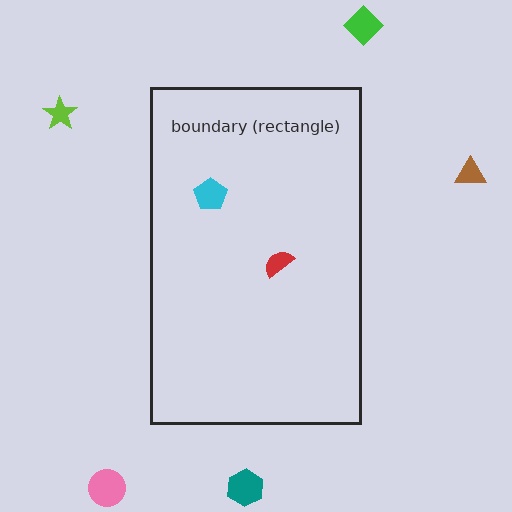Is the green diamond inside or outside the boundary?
Outside.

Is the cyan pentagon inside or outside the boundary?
Inside.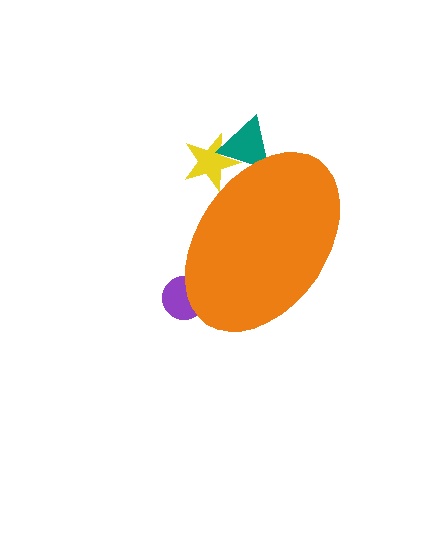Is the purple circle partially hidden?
Yes, the purple circle is partially hidden behind the orange ellipse.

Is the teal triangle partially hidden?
Yes, the teal triangle is partially hidden behind the orange ellipse.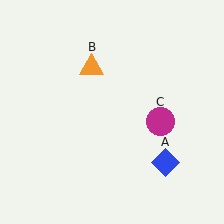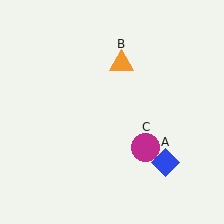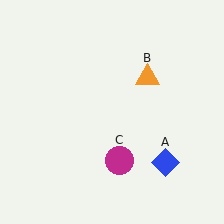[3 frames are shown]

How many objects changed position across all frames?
2 objects changed position: orange triangle (object B), magenta circle (object C).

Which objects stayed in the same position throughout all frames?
Blue diamond (object A) remained stationary.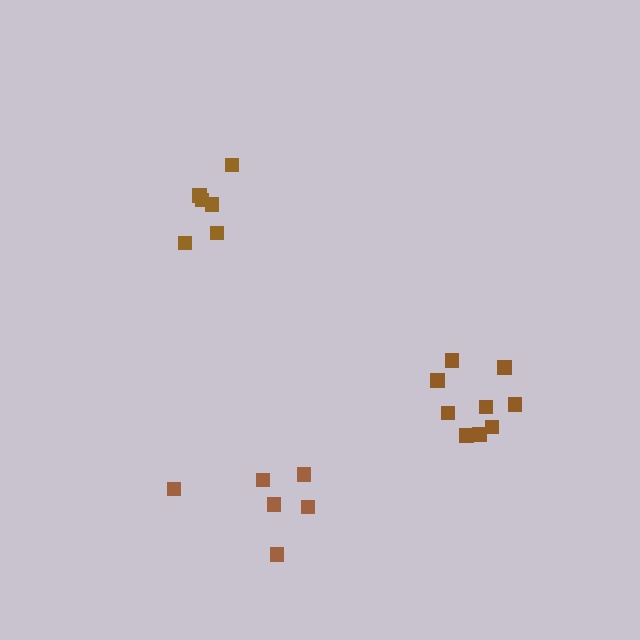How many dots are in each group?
Group 1: 6 dots, Group 2: 9 dots, Group 3: 6 dots (21 total).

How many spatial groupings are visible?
There are 3 spatial groupings.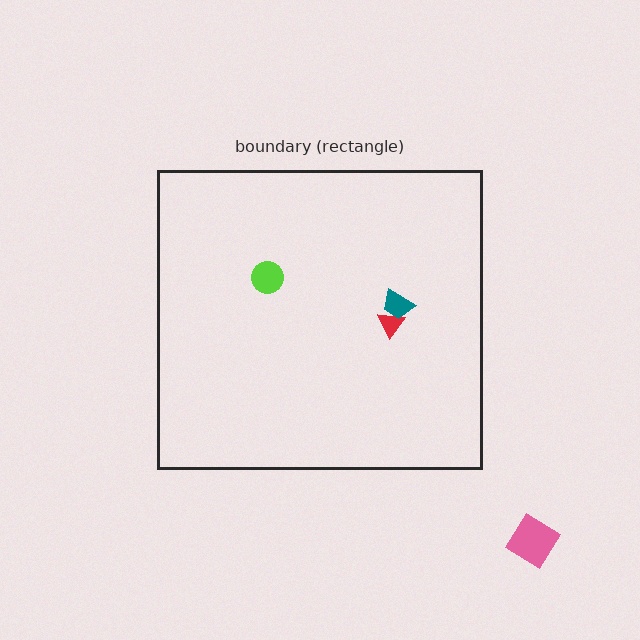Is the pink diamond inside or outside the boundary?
Outside.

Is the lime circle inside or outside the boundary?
Inside.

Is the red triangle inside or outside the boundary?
Inside.